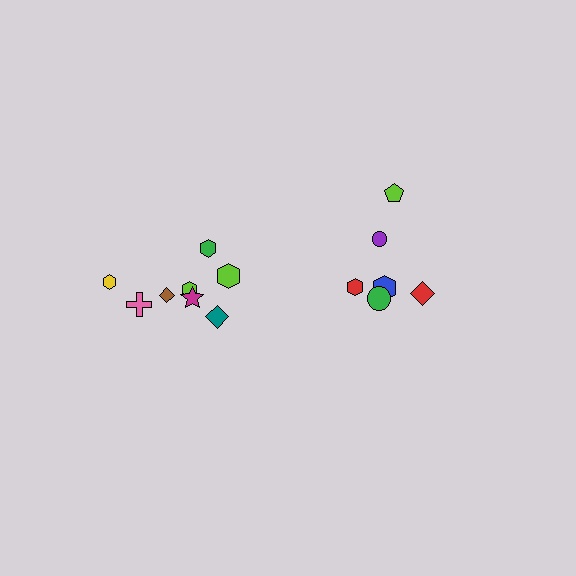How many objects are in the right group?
There are 6 objects.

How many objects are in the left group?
There are 8 objects.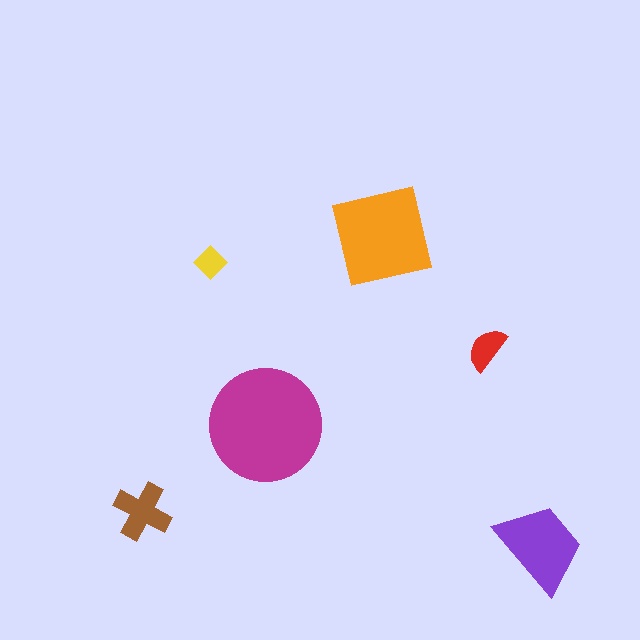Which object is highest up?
The orange square is topmost.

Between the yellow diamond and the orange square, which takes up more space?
The orange square.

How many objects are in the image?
There are 6 objects in the image.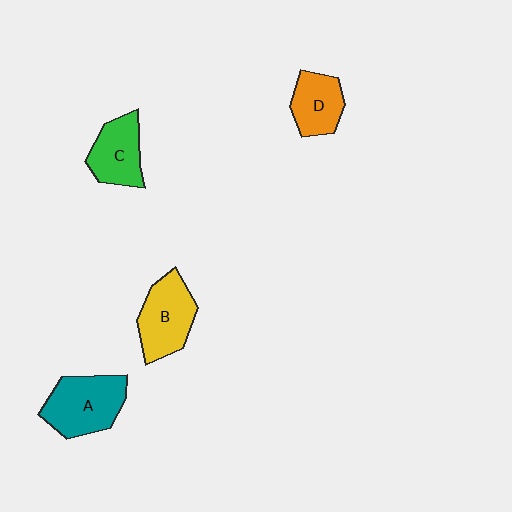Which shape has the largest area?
Shape A (teal).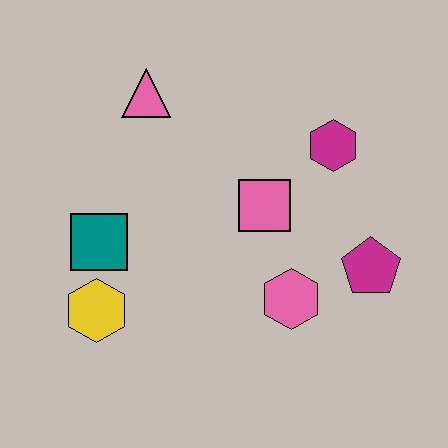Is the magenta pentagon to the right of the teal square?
Yes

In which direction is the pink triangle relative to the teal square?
The pink triangle is above the teal square.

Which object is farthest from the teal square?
The magenta pentagon is farthest from the teal square.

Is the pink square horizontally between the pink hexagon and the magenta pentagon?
No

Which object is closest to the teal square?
The yellow hexagon is closest to the teal square.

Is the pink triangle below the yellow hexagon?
No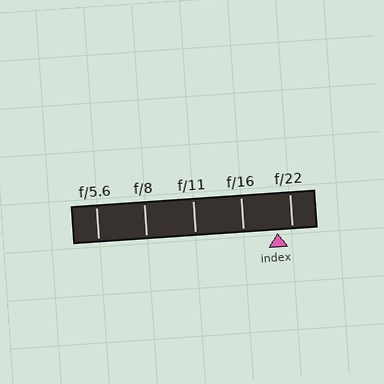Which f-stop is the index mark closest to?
The index mark is closest to f/22.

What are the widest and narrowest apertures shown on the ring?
The widest aperture shown is f/5.6 and the narrowest is f/22.